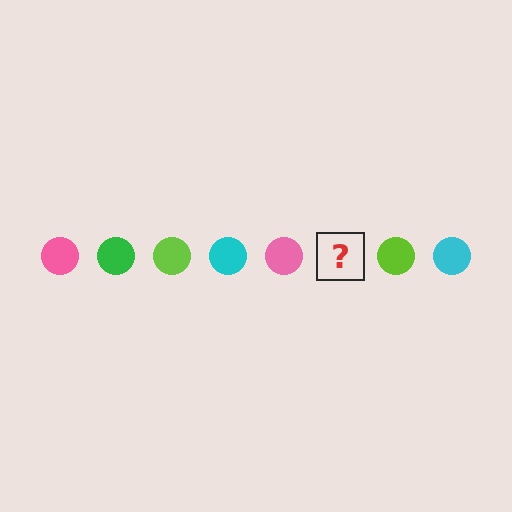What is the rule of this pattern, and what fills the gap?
The rule is that the pattern cycles through pink, green, lime, cyan circles. The gap should be filled with a green circle.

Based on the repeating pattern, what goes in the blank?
The blank should be a green circle.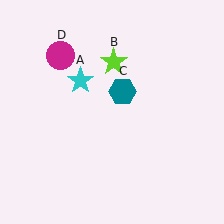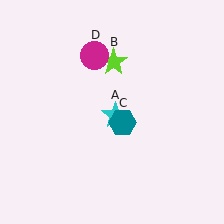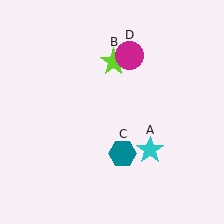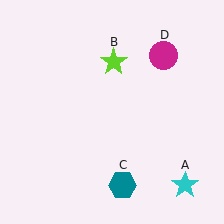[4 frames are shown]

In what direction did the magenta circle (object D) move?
The magenta circle (object D) moved right.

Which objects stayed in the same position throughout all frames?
Lime star (object B) remained stationary.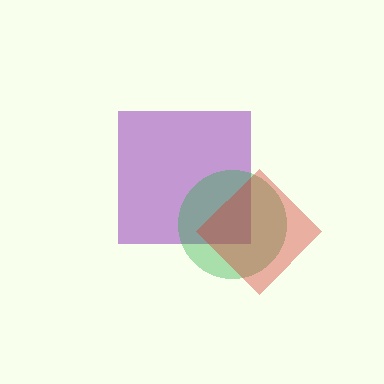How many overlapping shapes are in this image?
There are 3 overlapping shapes in the image.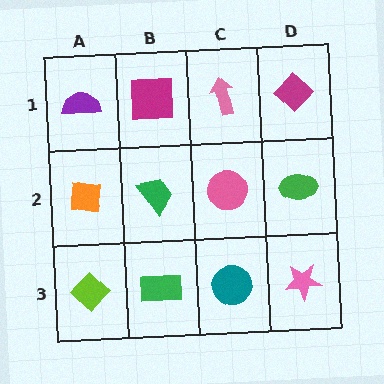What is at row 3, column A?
A lime diamond.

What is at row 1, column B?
A magenta square.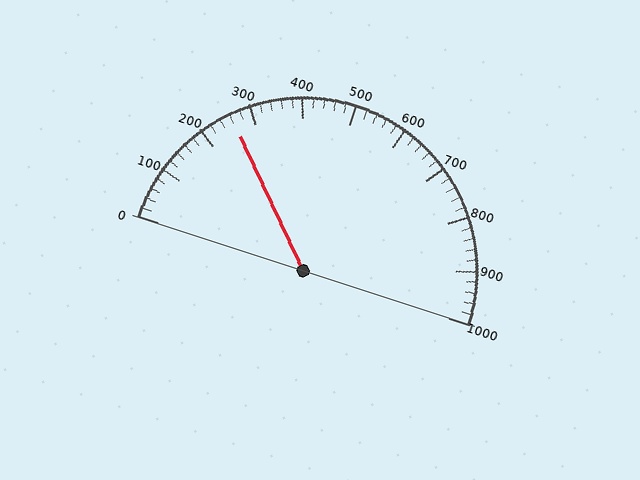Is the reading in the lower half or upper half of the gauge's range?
The reading is in the lower half of the range (0 to 1000).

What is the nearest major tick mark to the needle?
The nearest major tick mark is 300.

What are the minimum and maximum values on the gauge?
The gauge ranges from 0 to 1000.